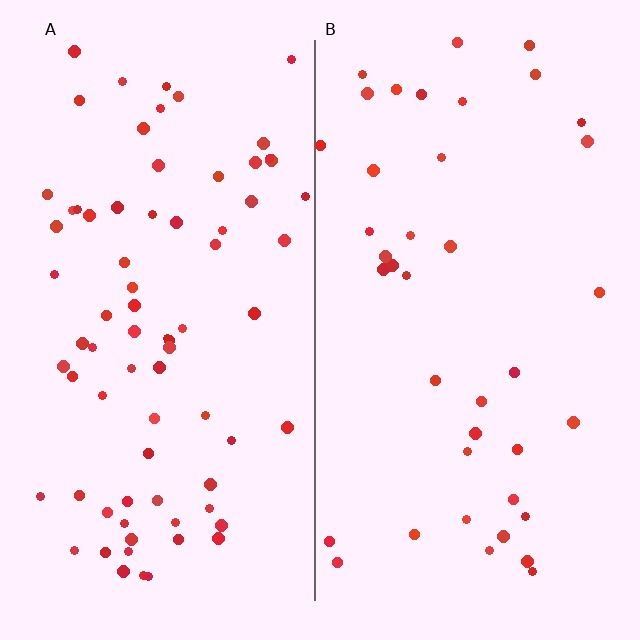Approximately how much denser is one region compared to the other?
Approximately 1.9× — region A over region B.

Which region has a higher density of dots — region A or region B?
A (the left).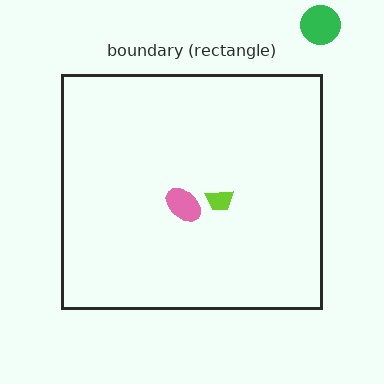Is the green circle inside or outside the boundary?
Outside.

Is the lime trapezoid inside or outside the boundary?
Inside.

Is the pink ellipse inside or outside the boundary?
Inside.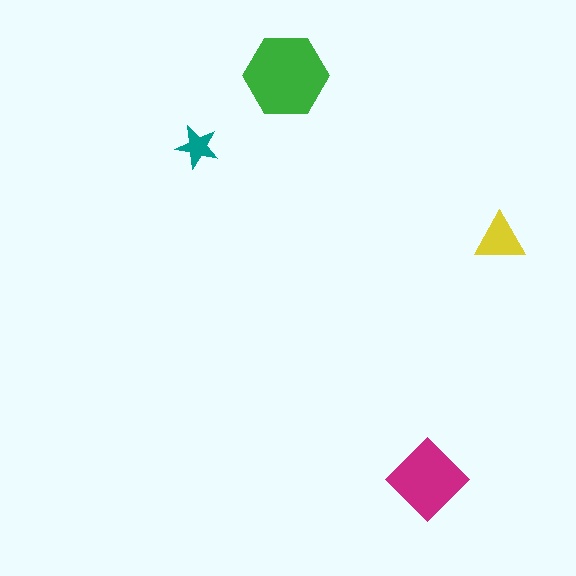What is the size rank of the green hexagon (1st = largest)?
1st.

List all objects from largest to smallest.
The green hexagon, the magenta diamond, the yellow triangle, the teal star.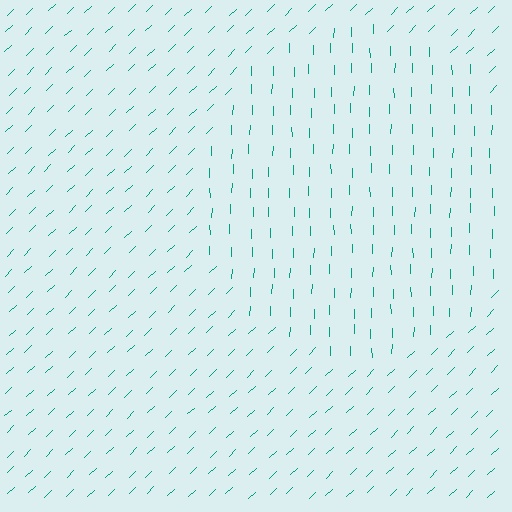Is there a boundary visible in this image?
Yes, there is a texture boundary formed by a change in line orientation.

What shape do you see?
I see a circle.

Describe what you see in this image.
The image is filled with small teal line segments. A circle region in the image has lines oriented differently from the surrounding lines, creating a visible texture boundary.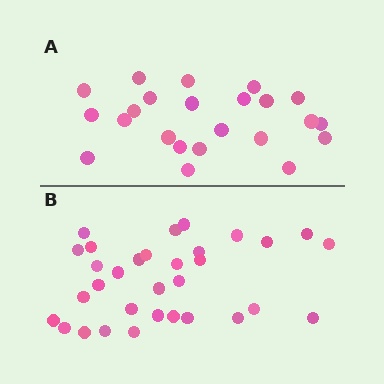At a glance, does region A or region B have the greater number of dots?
Region B (the bottom region) has more dots.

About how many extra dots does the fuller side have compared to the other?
Region B has roughly 8 or so more dots than region A.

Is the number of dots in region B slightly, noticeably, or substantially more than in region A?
Region B has noticeably more, but not dramatically so. The ratio is roughly 1.4 to 1.